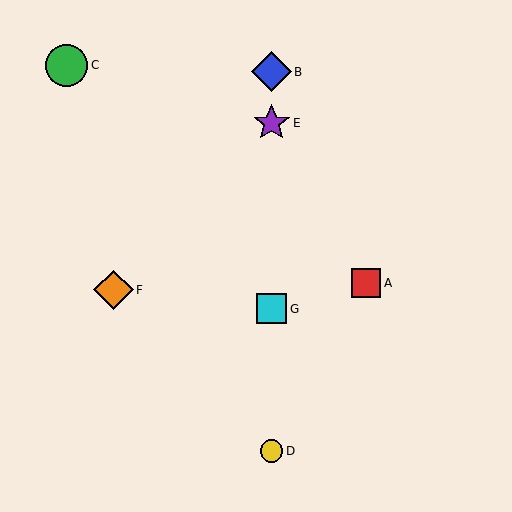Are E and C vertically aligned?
No, E is at x≈272 and C is at x≈67.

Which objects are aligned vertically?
Objects B, D, E, G are aligned vertically.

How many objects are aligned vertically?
4 objects (B, D, E, G) are aligned vertically.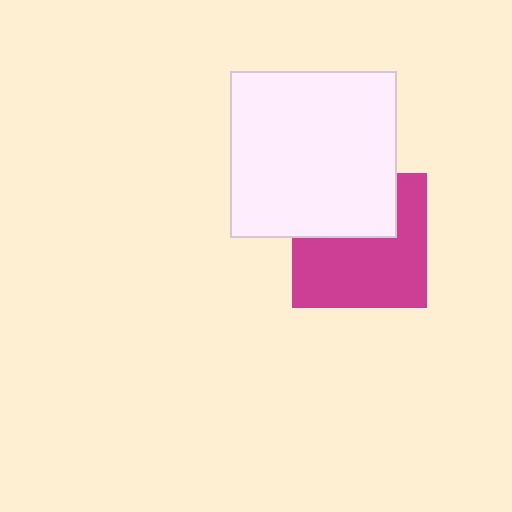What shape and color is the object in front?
The object in front is a white square.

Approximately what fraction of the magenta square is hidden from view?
Roughly 37% of the magenta square is hidden behind the white square.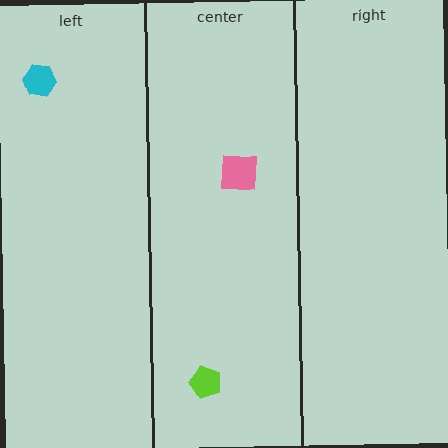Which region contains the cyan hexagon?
The left region.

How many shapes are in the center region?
2.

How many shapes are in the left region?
1.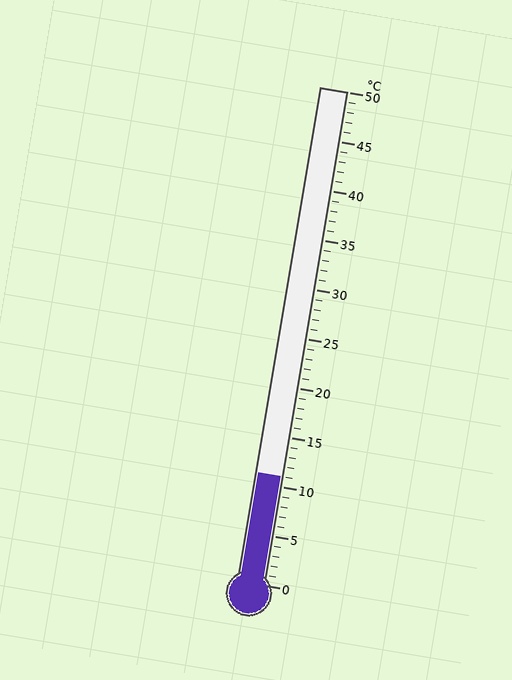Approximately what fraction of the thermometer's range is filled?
The thermometer is filled to approximately 20% of its range.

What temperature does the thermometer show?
The thermometer shows approximately 11°C.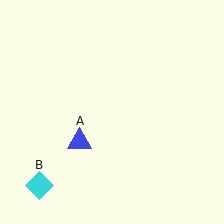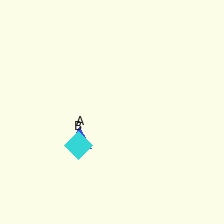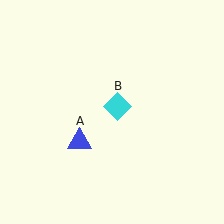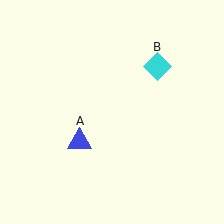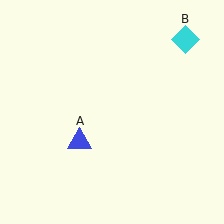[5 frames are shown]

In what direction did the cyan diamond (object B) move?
The cyan diamond (object B) moved up and to the right.